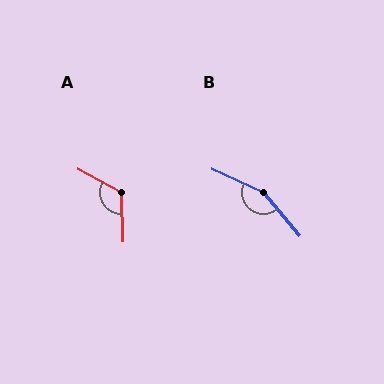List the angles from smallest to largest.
A (119°), B (155°).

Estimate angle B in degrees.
Approximately 155 degrees.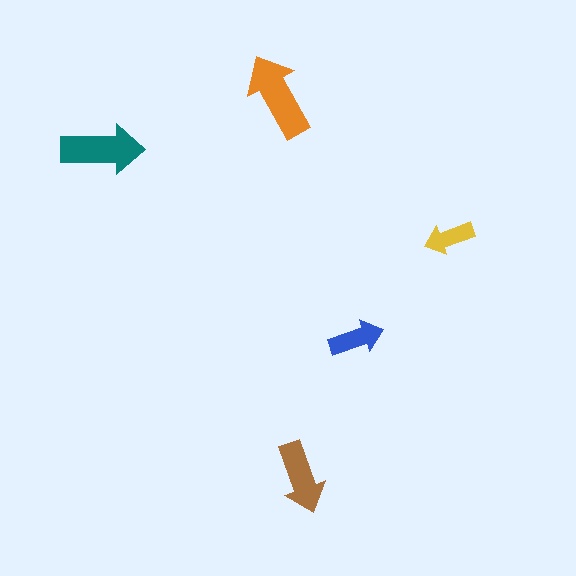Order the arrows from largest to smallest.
the orange one, the teal one, the brown one, the blue one, the yellow one.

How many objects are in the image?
There are 5 objects in the image.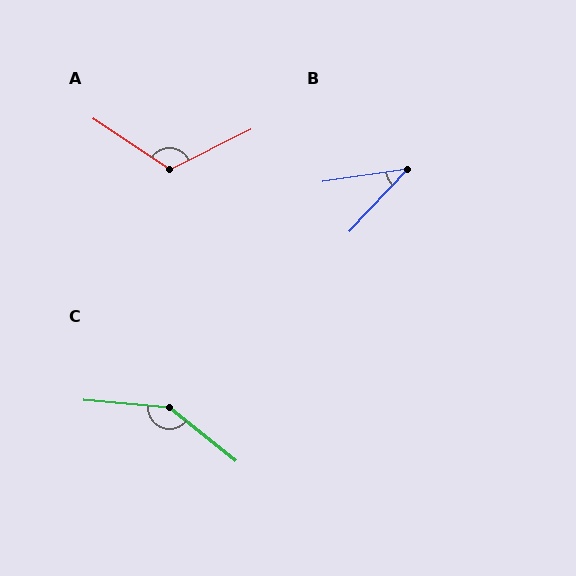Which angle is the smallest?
B, at approximately 38 degrees.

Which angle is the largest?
C, at approximately 146 degrees.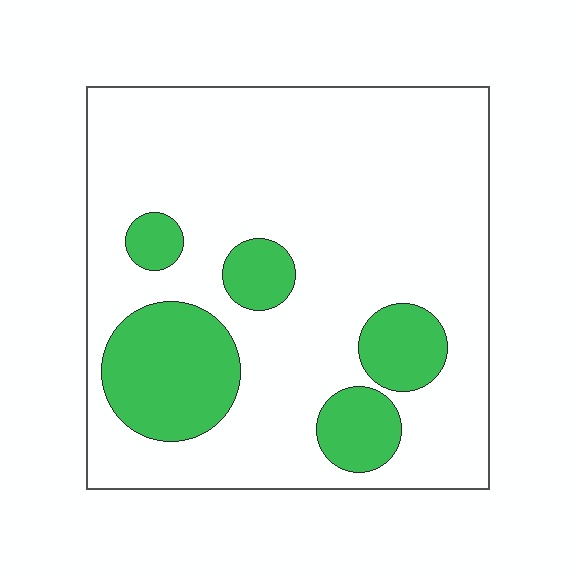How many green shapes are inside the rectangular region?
5.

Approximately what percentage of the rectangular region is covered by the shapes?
Approximately 20%.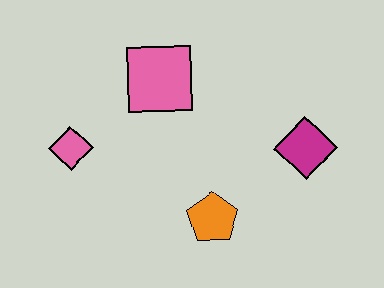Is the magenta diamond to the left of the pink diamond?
No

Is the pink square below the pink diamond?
No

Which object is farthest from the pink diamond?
The magenta diamond is farthest from the pink diamond.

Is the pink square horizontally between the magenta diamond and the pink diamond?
Yes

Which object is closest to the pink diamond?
The pink square is closest to the pink diamond.